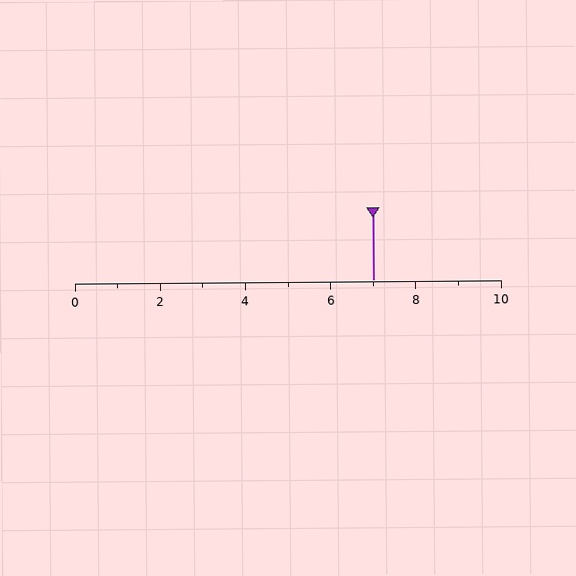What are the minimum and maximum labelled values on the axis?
The axis runs from 0 to 10.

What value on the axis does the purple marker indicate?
The marker indicates approximately 7.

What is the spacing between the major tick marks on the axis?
The major ticks are spaced 2 apart.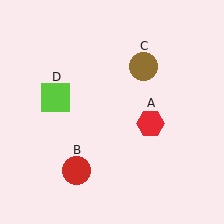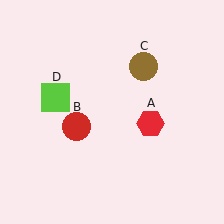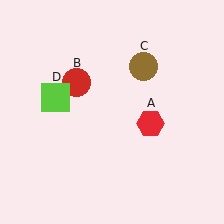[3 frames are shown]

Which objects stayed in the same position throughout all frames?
Red hexagon (object A) and brown circle (object C) and lime square (object D) remained stationary.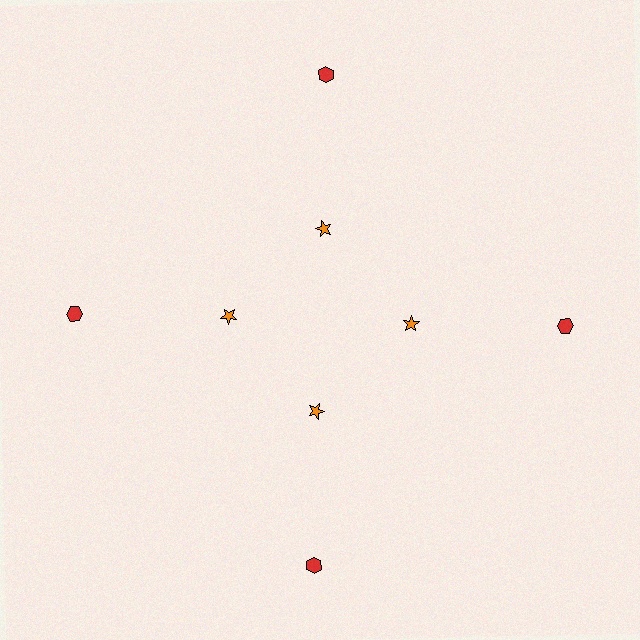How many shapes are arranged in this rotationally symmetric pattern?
There are 8 shapes, arranged in 4 groups of 2.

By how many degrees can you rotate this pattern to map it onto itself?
The pattern maps onto itself every 90 degrees of rotation.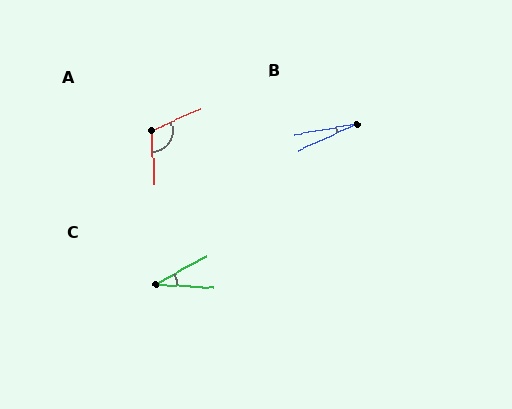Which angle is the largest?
A, at approximately 111 degrees.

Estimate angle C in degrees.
Approximately 33 degrees.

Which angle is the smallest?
B, at approximately 15 degrees.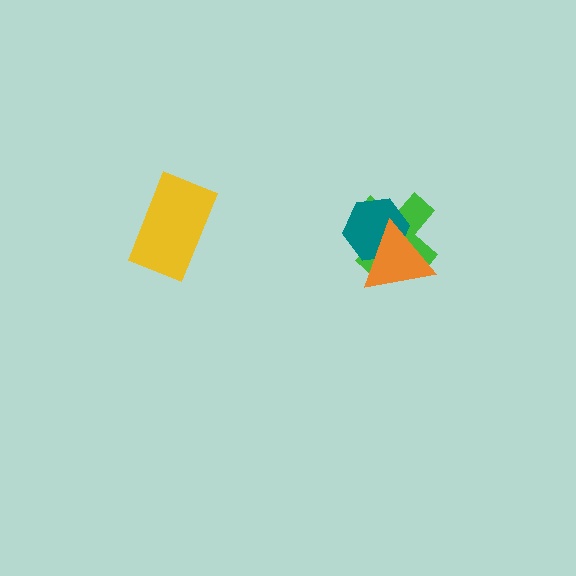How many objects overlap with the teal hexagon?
2 objects overlap with the teal hexagon.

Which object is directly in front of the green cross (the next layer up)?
The teal hexagon is directly in front of the green cross.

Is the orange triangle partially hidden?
No, no other shape covers it.